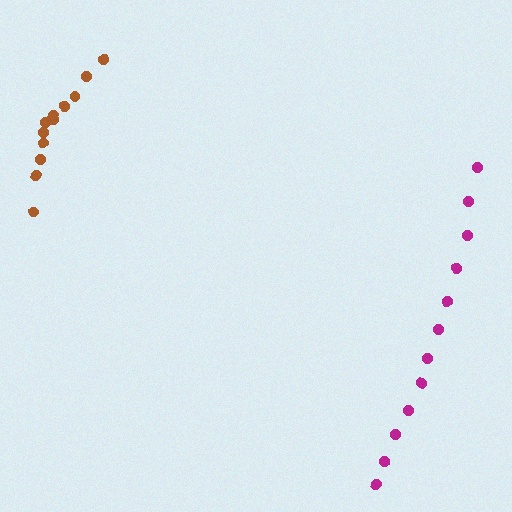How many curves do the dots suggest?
There are 2 distinct paths.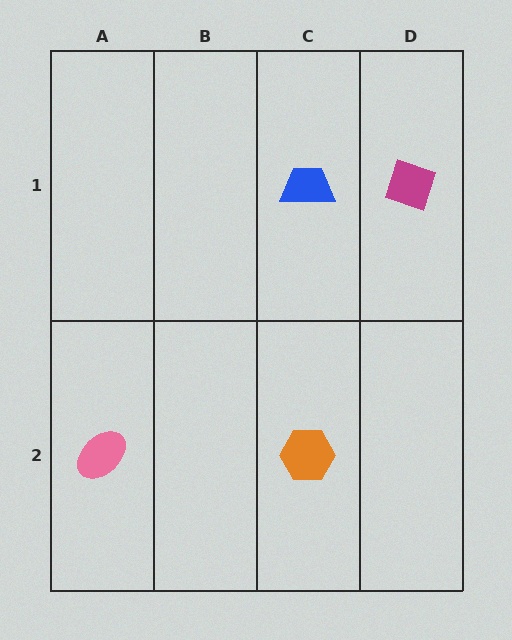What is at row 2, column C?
An orange hexagon.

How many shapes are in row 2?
2 shapes.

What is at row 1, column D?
A magenta diamond.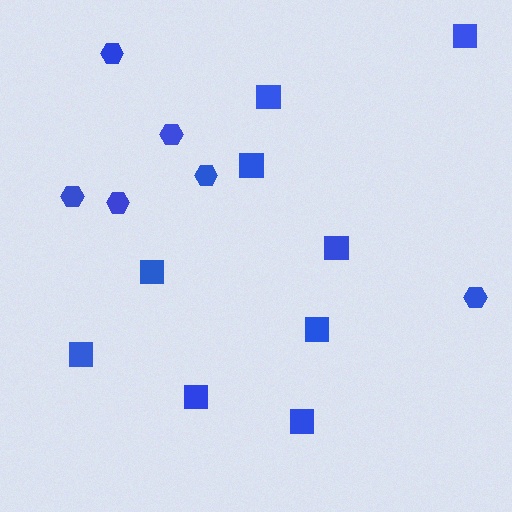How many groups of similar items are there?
There are 2 groups: one group of squares (9) and one group of hexagons (6).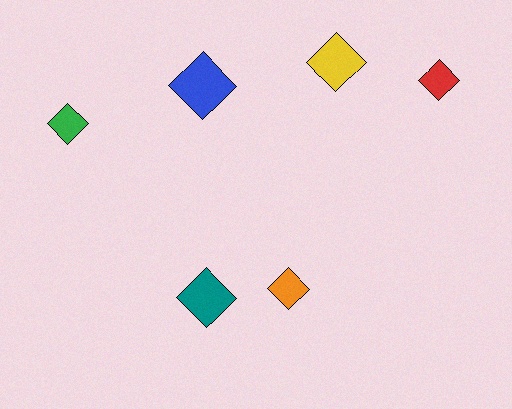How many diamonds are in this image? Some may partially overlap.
There are 6 diamonds.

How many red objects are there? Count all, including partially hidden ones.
There is 1 red object.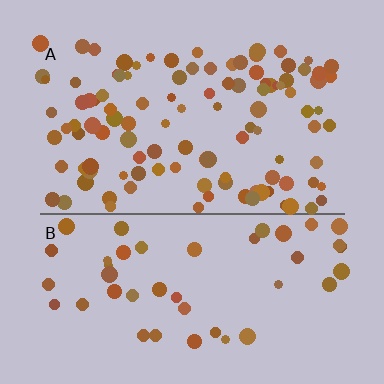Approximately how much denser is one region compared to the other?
Approximately 2.4× — region A over region B.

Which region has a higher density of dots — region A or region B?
A (the top).